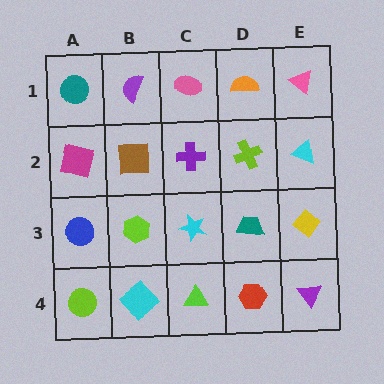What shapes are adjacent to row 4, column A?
A blue circle (row 3, column A), a cyan diamond (row 4, column B).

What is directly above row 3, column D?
A lime cross.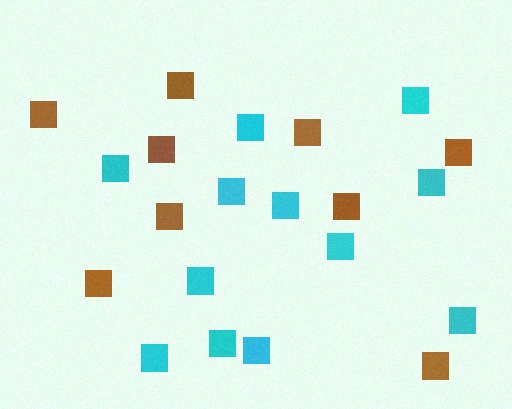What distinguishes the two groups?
There are 2 groups: one group of brown squares (9) and one group of cyan squares (12).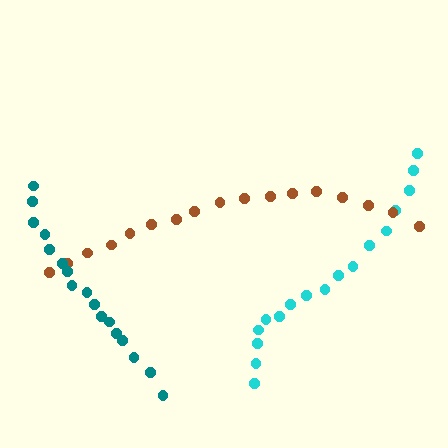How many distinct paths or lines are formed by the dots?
There are 3 distinct paths.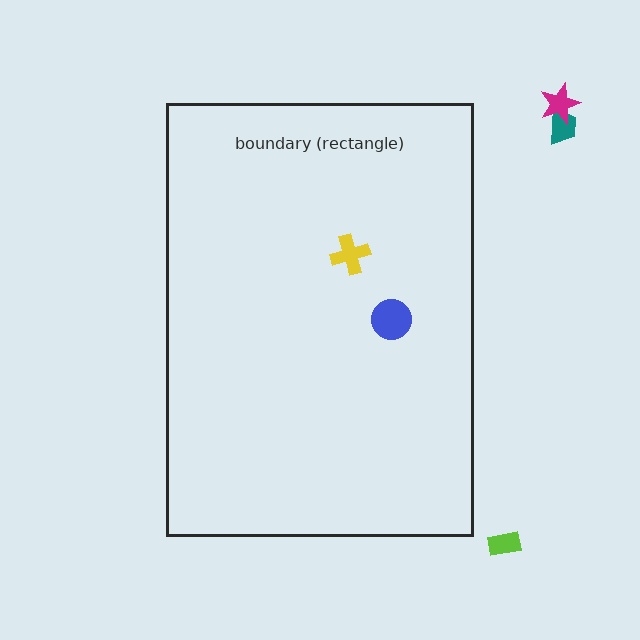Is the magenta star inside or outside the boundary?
Outside.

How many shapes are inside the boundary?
2 inside, 3 outside.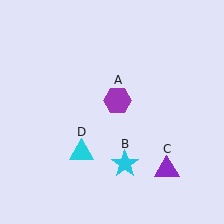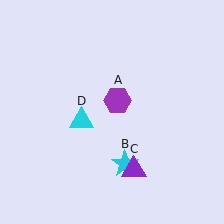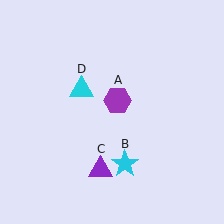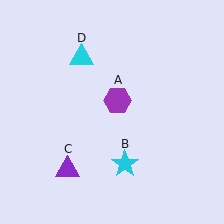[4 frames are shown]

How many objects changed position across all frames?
2 objects changed position: purple triangle (object C), cyan triangle (object D).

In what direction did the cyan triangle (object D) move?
The cyan triangle (object D) moved up.